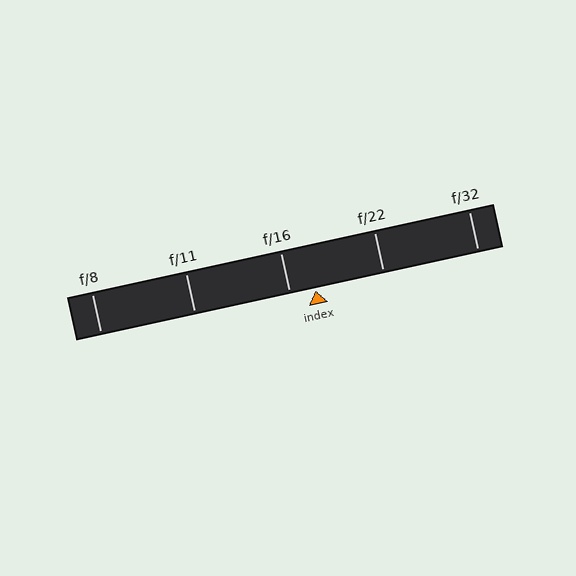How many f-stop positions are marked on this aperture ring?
There are 5 f-stop positions marked.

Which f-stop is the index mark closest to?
The index mark is closest to f/16.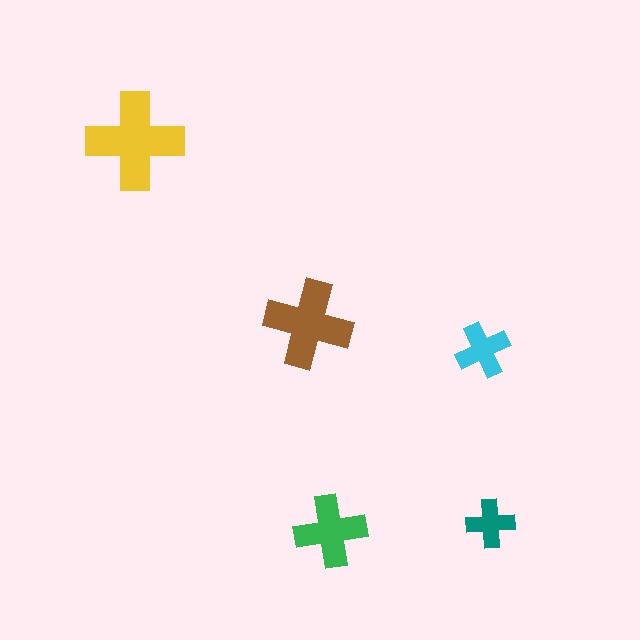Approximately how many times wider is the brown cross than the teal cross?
About 2 times wider.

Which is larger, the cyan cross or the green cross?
The green one.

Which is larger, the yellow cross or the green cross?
The yellow one.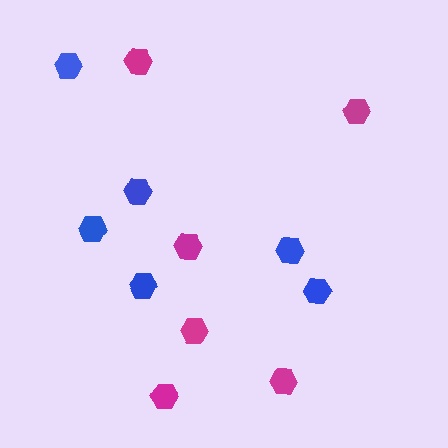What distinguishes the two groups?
There are 2 groups: one group of blue hexagons (6) and one group of magenta hexagons (6).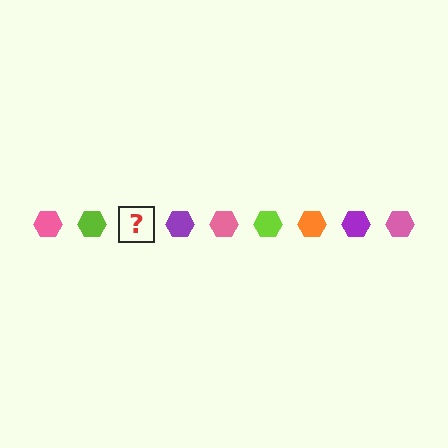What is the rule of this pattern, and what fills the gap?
The rule is that the pattern cycles through pink, lime, orange, purple hexagons. The gap should be filled with an orange hexagon.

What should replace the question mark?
The question mark should be replaced with an orange hexagon.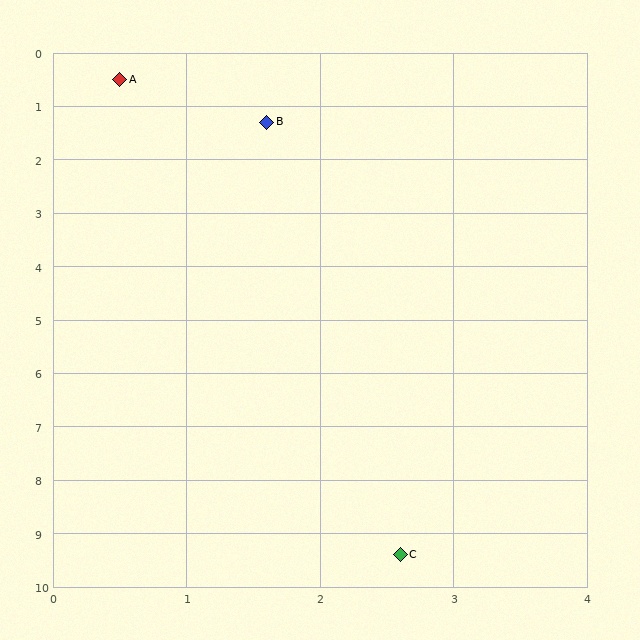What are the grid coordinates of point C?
Point C is at approximately (2.6, 9.4).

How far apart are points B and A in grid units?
Points B and A are about 1.4 grid units apart.